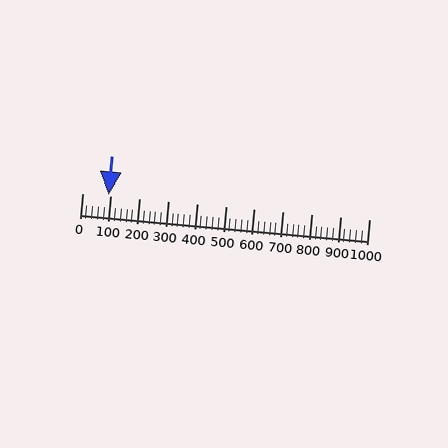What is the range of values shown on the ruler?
The ruler shows values from 0 to 1000.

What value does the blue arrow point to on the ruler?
The blue arrow points to approximately 91.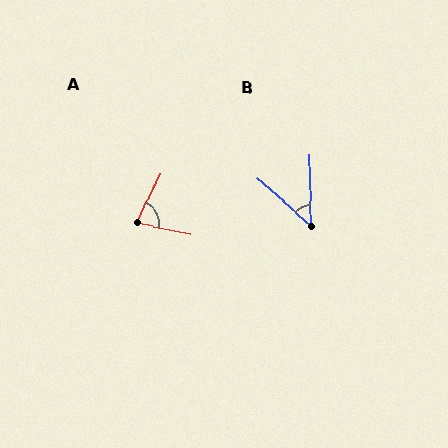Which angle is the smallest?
B, at approximately 48 degrees.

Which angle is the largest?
A, at approximately 77 degrees.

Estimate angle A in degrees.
Approximately 77 degrees.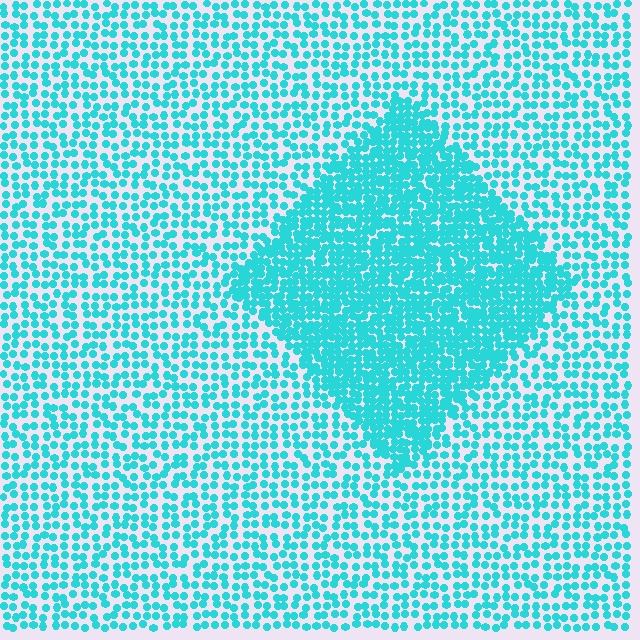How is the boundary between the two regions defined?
The boundary is defined by a change in element density (approximately 2.1x ratio). All elements are the same color, size, and shape.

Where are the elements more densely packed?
The elements are more densely packed inside the diamond boundary.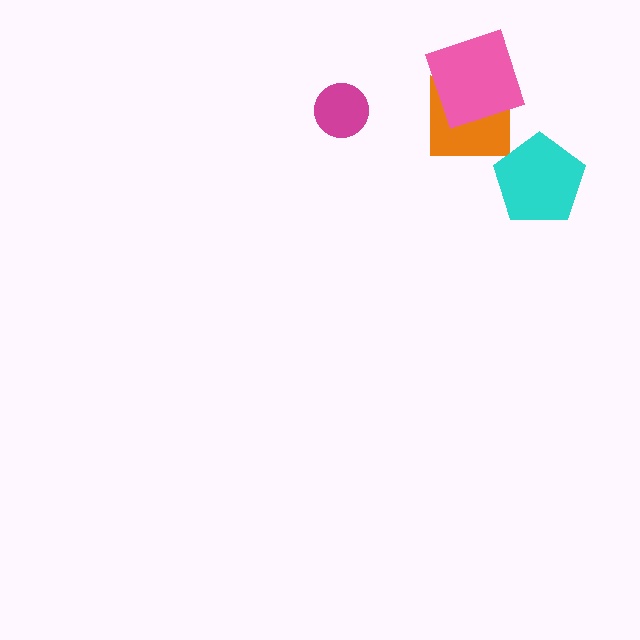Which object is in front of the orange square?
The pink square is in front of the orange square.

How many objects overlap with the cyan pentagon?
0 objects overlap with the cyan pentagon.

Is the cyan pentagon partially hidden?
No, no other shape covers it.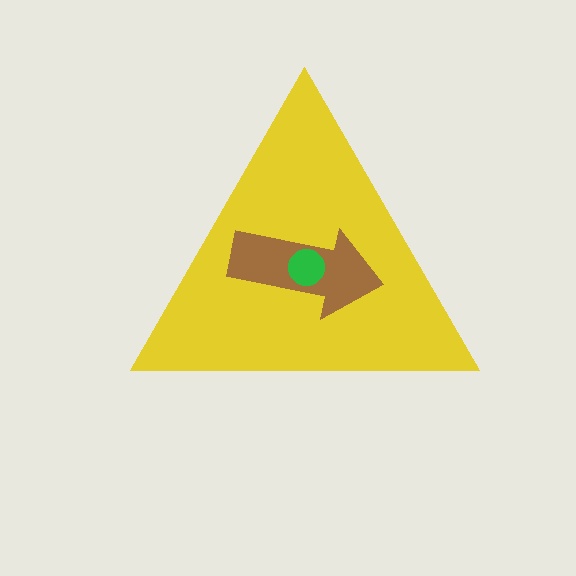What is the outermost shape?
The yellow triangle.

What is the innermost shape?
The green circle.